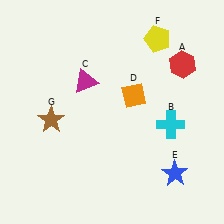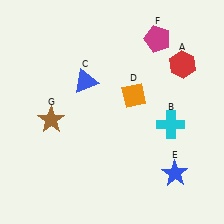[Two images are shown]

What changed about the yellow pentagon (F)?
In Image 1, F is yellow. In Image 2, it changed to magenta.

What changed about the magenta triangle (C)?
In Image 1, C is magenta. In Image 2, it changed to blue.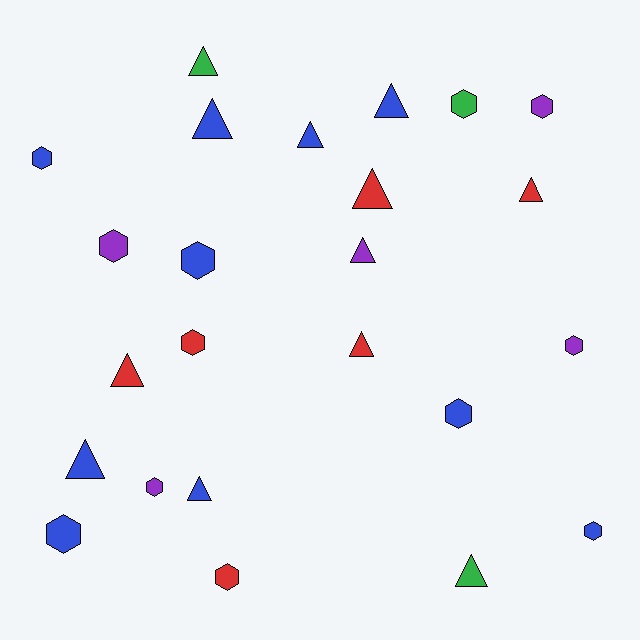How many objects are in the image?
There are 24 objects.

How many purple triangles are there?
There is 1 purple triangle.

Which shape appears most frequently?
Hexagon, with 12 objects.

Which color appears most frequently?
Blue, with 10 objects.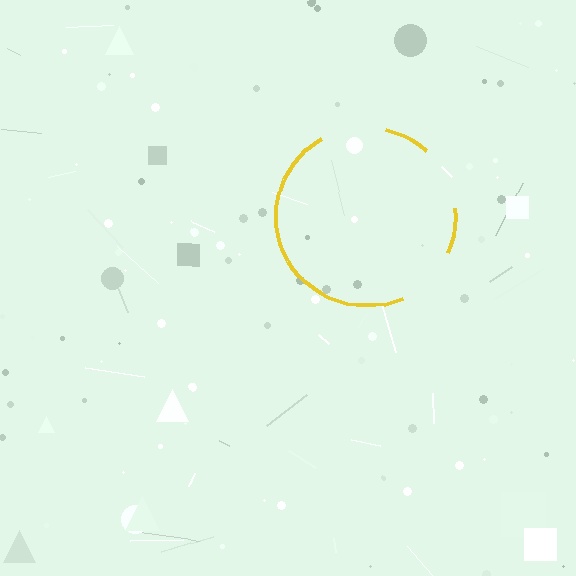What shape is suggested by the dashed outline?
The dashed outline suggests a circle.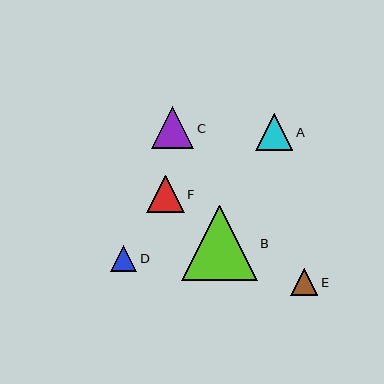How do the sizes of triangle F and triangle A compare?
Triangle F and triangle A are approximately the same size.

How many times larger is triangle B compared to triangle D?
Triangle B is approximately 2.9 times the size of triangle D.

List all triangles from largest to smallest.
From largest to smallest: B, C, F, A, E, D.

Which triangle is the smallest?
Triangle D is the smallest with a size of approximately 26 pixels.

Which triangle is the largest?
Triangle B is the largest with a size of approximately 75 pixels.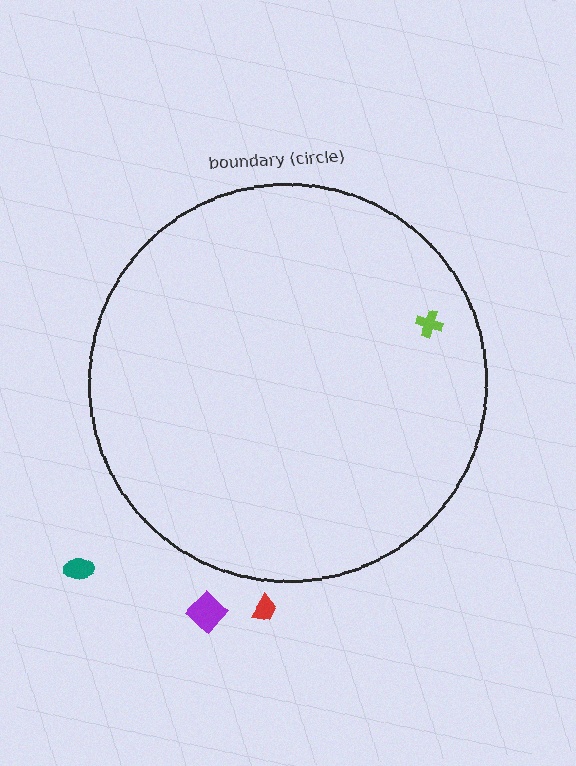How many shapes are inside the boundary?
1 inside, 3 outside.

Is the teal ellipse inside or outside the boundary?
Outside.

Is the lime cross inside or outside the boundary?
Inside.